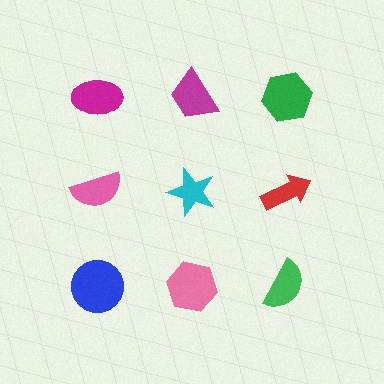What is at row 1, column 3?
A green hexagon.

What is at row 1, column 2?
A magenta trapezoid.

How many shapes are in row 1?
3 shapes.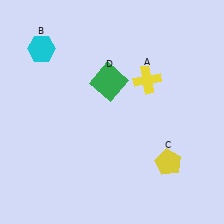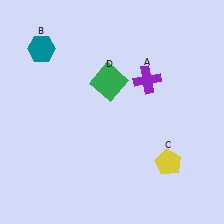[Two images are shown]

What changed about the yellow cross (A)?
In Image 1, A is yellow. In Image 2, it changed to purple.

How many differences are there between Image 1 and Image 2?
There are 2 differences between the two images.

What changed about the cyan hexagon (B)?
In Image 1, B is cyan. In Image 2, it changed to teal.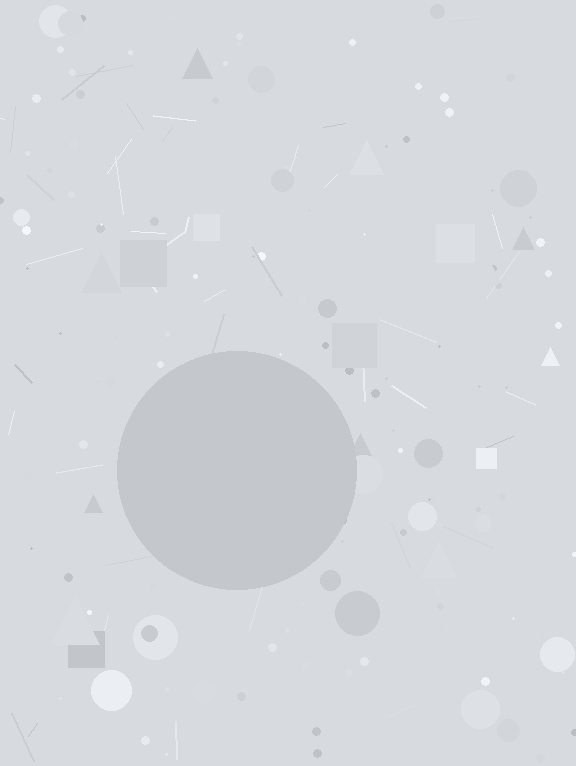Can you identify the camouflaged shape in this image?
The camouflaged shape is a circle.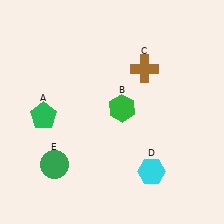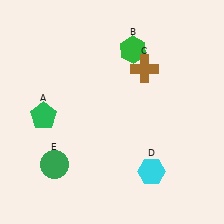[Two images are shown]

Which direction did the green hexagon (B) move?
The green hexagon (B) moved up.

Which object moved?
The green hexagon (B) moved up.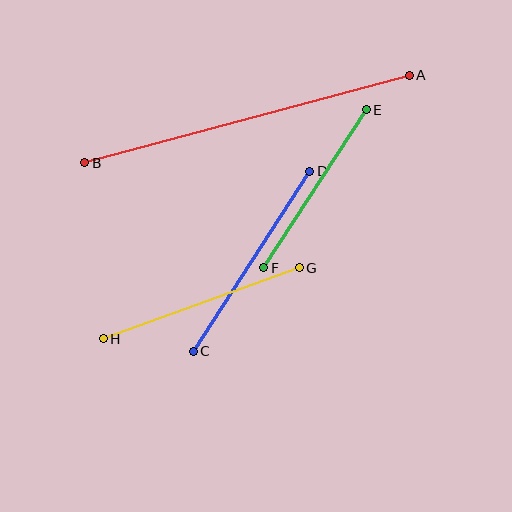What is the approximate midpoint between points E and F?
The midpoint is at approximately (315, 189) pixels.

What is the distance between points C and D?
The distance is approximately 215 pixels.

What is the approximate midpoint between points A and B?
The midpoint is at approximately (247, 119) pixels.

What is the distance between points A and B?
The distance is approximately 336 pixels.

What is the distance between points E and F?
The distance is approximately 188 pixels.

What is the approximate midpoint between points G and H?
The midpoint is at approximately (201, 303) pixels.